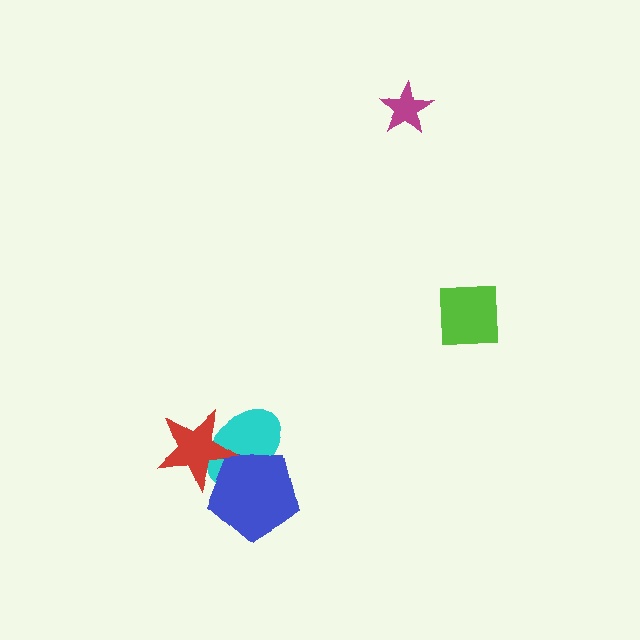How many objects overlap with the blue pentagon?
2 objects overlap with the blue pentagon.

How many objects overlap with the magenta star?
0 objects overlap with the magenta star.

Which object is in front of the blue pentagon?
The red star is in front of the blue pentagon.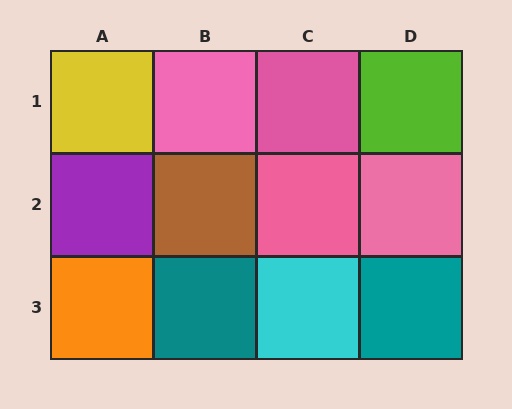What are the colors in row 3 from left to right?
Orange, teal, cyan, teal.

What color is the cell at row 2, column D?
Pink.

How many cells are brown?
1 cell is brown.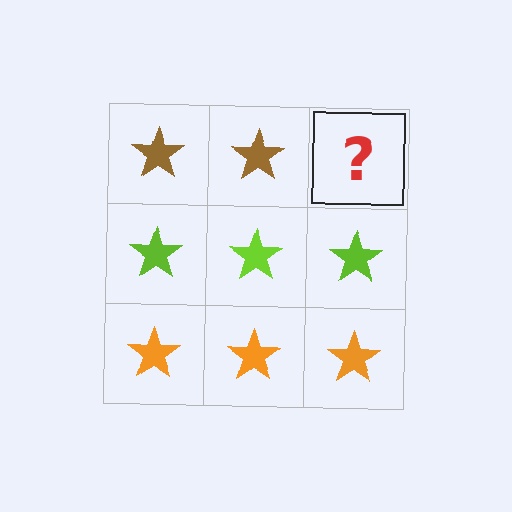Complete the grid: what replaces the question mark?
The question mark should be replaced with a brown star.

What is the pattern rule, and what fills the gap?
The rule is that each row has a consistent color. The gap should be filled with a brown star.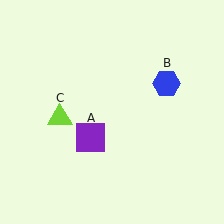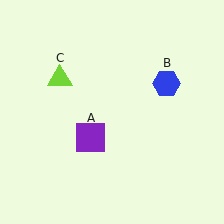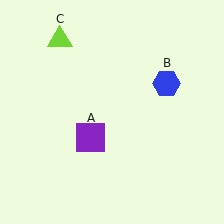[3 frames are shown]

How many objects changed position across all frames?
1 object changed position: lime triangle (object C).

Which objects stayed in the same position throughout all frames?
Purple square (object A) and blue hexagon (object B) remained stationary.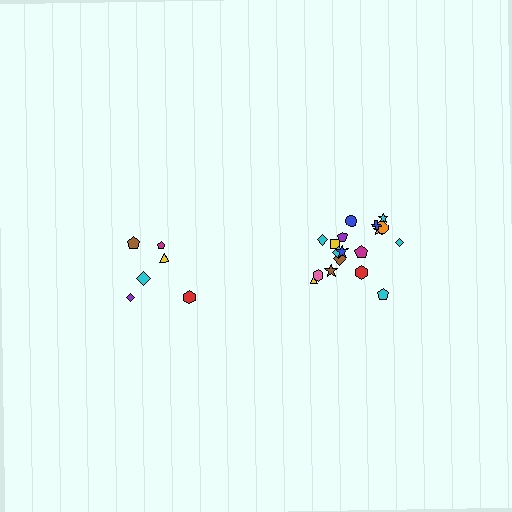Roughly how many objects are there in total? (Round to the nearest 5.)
Roughly 25 objects in total.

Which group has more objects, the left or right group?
The right group.